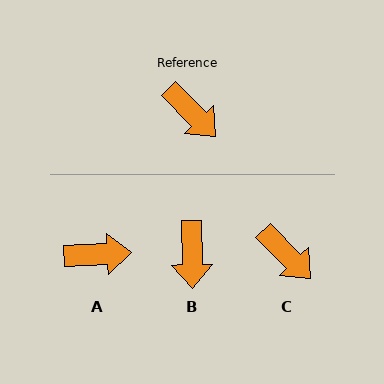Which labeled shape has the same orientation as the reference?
C.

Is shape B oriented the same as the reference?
No, it is off by about 43 degrees.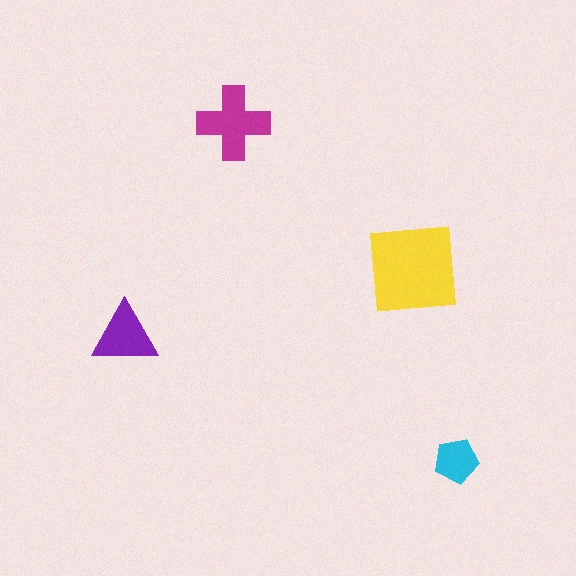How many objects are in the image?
There are 4 objects in the image.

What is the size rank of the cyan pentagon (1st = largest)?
4th.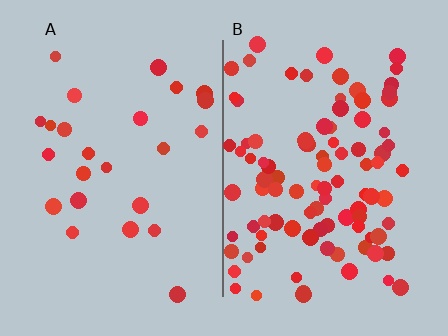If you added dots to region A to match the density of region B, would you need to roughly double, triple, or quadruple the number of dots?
Approximately quadruple.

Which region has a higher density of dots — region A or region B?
B (the right).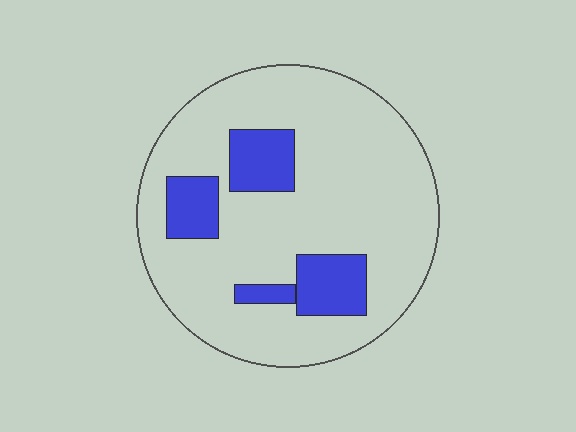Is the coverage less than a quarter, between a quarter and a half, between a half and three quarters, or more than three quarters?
Less than a quarter.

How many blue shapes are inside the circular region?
4.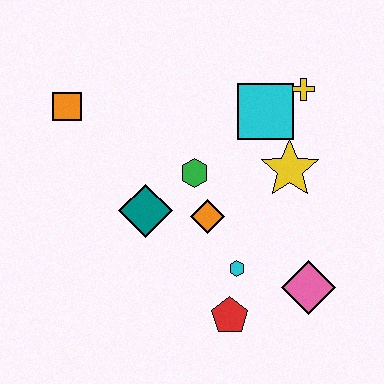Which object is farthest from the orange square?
The pink diamond is farthest from the orange square.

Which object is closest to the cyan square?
The yellow cross is closest to the cyan square.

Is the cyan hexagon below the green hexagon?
Yes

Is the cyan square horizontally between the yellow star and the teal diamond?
Yes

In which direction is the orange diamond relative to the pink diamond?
The orange diamond is to the left of the pink diamond.